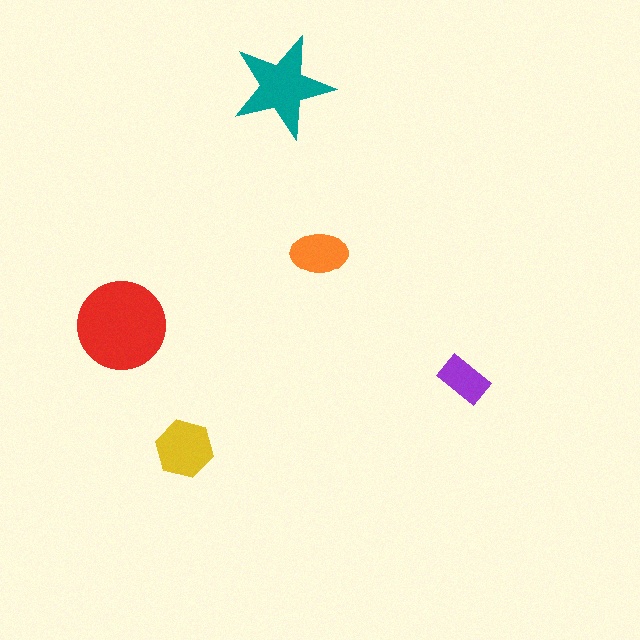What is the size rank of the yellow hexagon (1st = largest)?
3rd.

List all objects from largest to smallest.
The red circle, the teal star, the yellow hexagon, the orange ellipse, the purple rectangle.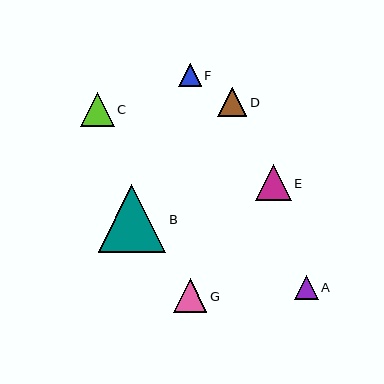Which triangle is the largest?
Triangle B is the largest with a size of approximately 68 pixels.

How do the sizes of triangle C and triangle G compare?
Triangle C and triangle G are approximately the same size.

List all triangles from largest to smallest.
From largest to smallest: B, E, C, G, D, A, F.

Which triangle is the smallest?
Triangle F is the smallest with a size of approximately 22 pixels.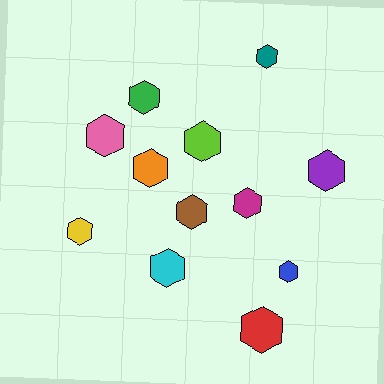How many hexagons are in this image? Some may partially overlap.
There are 12 hexagons.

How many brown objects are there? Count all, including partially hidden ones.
There is 1 brown object.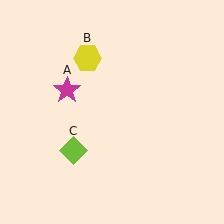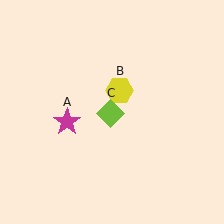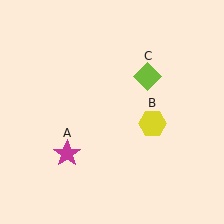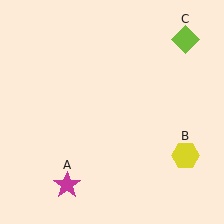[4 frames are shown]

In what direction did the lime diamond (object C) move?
The lime diamond (object C) moved up and to the right.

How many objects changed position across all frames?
3 objects changed position: magenta star (object A), yellow hexagon (object B), lime diamond (object C).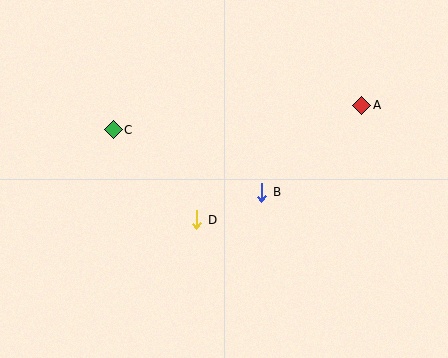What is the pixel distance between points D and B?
The distance between D and B is 71 pixels.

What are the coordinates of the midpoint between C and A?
The midpoint between C and A is at (238, 118).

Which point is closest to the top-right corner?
Point A is closest to the top-right corner.